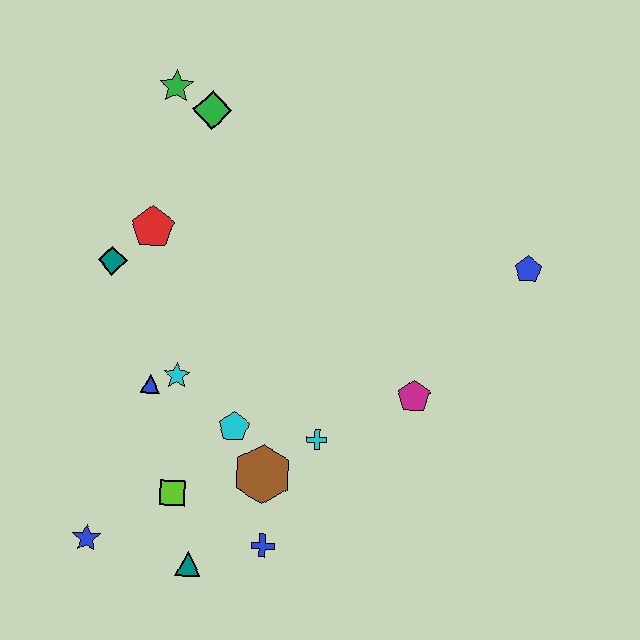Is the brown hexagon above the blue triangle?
No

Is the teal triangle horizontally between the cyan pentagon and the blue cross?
No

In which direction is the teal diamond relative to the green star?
The teal diamond is below the green star.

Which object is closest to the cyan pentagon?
The brown hexagon is closest to the cyan pentagon.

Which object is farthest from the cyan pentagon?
The green star is farthest from the cyan pentagon.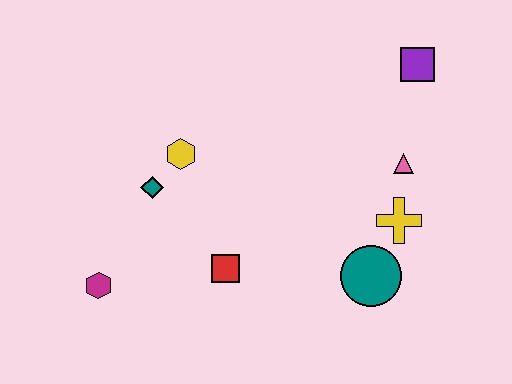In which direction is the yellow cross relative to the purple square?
The yellow cross is below the purple square.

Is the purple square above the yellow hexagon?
Yes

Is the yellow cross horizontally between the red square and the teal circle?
No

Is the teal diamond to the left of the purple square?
Yes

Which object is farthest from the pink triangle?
The magenta hexagon is farthest from the pink triangle.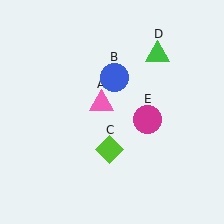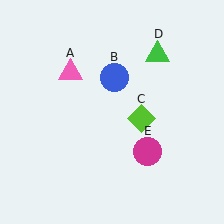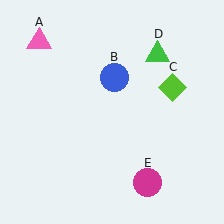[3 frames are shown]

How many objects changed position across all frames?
3 objects changed position: pink triangle (object A), lime diamond (object C), magenta circle (object E).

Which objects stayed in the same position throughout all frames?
Blue circle (object B) and green triangle (object D) remained stationary.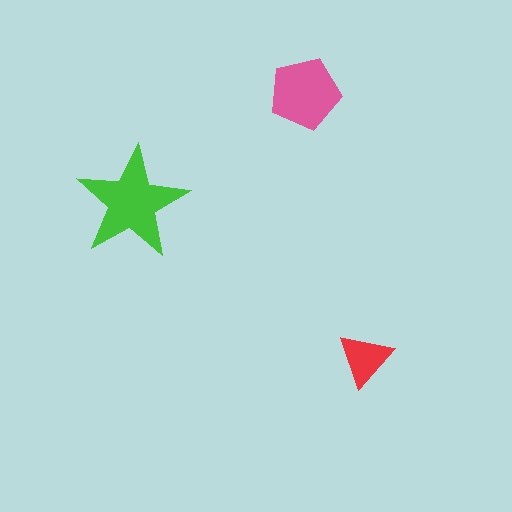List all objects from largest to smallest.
The green star, the pink pentagon, the red triangle.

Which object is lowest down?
The red triangle is bottommost.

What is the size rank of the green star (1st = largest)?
1st.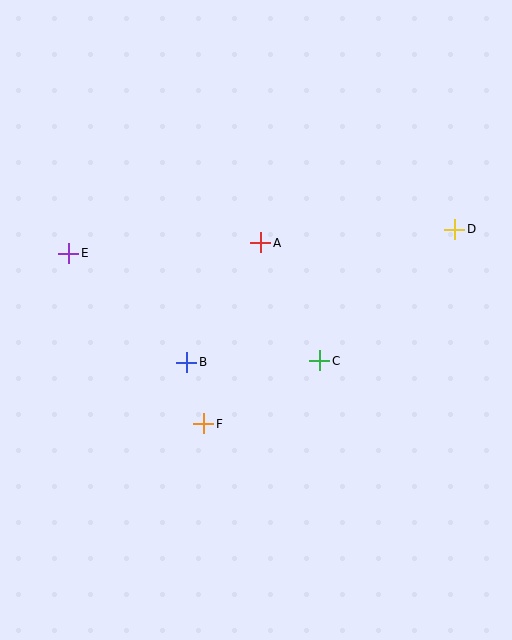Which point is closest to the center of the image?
Point C at (320, 361) is closest to the center.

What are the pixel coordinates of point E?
Point E is at (69, 253).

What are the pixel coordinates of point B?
Point B is at (187, 362).